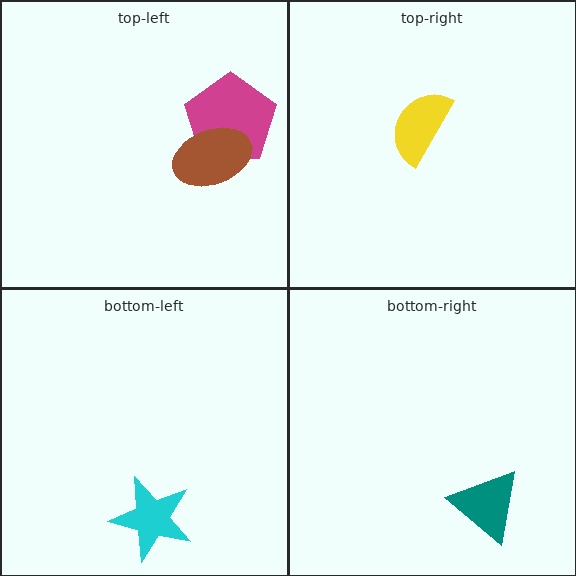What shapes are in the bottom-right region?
The teal triangle.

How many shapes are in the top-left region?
2.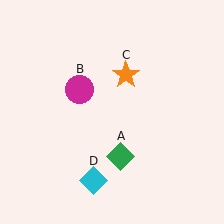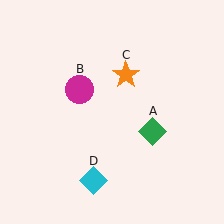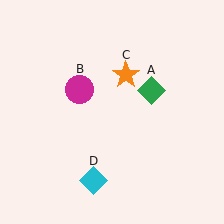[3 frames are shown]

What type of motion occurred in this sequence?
The green diamond (object A) rotated counterclockwise around the center of the scene.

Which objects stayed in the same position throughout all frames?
Magenta circle (object B) and orange star (object C) and cyan diamond (object D) remained stationary.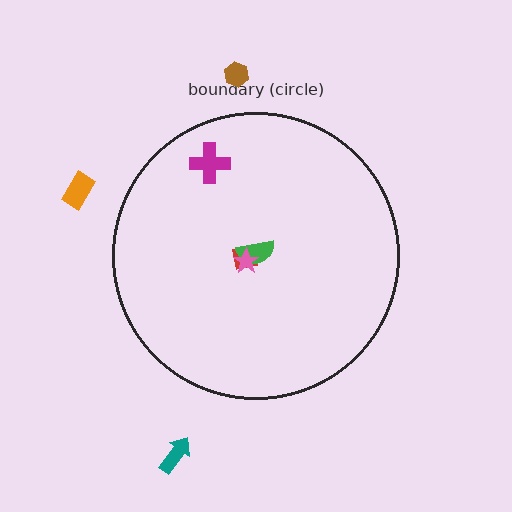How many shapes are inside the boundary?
4 inside, 3 outside.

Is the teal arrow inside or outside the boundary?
Outside.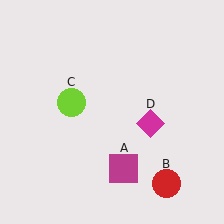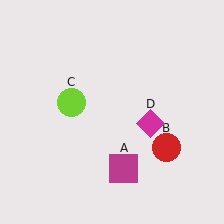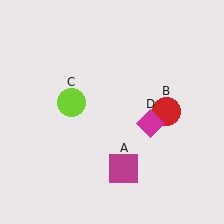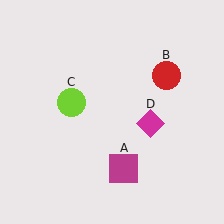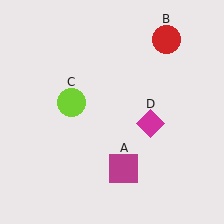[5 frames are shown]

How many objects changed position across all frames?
1 object changed position: red circle (object B).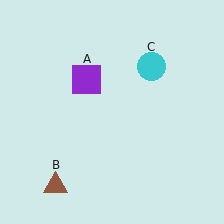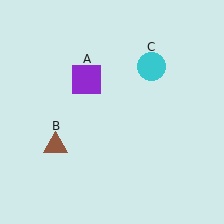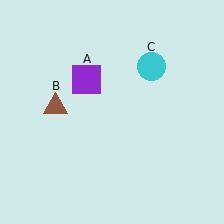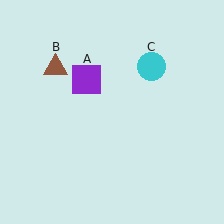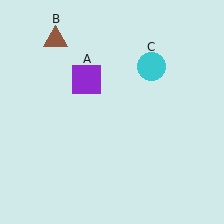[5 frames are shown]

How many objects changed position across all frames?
1 object changed position: brown triangle (object B).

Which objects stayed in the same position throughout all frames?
Purple square (object A) and cyan circle (object C) remained stationary.